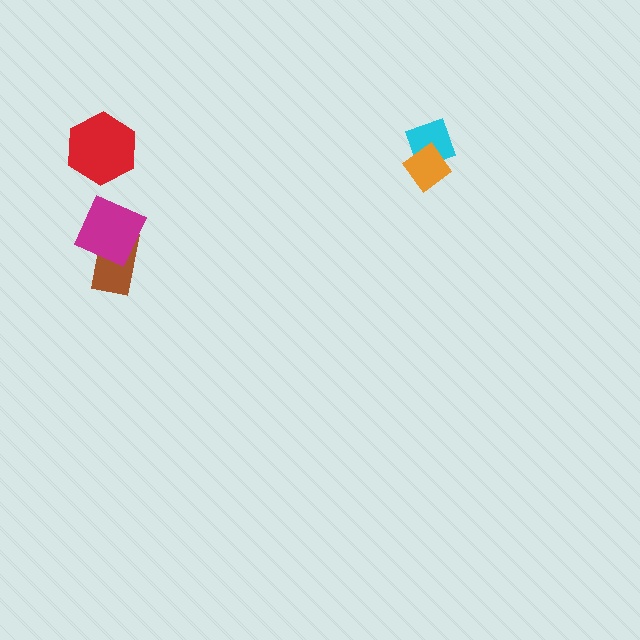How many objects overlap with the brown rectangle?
1 object overlaps with the brown rectangle.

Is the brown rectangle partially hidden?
Yes, it is partially covered by another shape.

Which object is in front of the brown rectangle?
The magenta square is in front of the brown rectangle.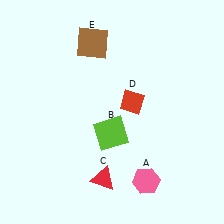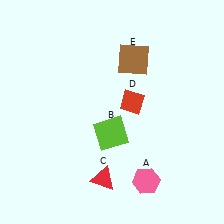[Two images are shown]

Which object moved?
The brown square (E) moved right.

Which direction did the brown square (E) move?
The brown square (E) moved right.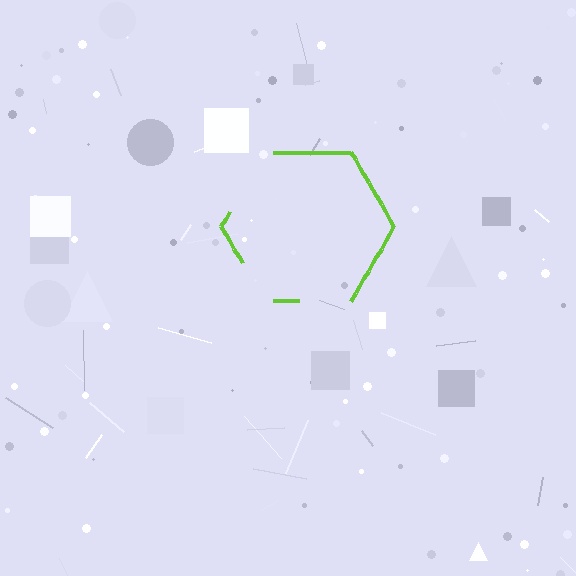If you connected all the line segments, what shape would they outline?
They would outline a hexagon.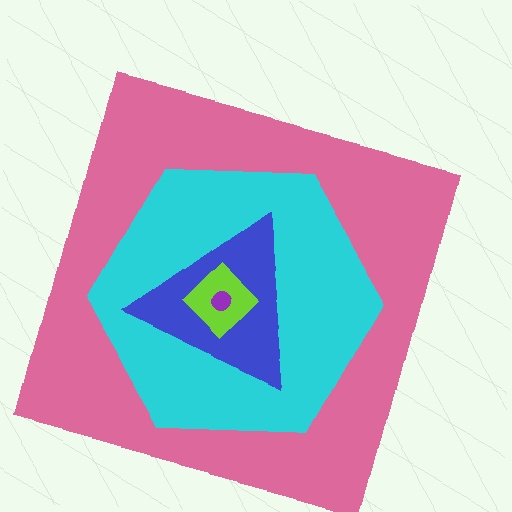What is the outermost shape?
The pink square.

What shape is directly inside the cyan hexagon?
The blue triangle.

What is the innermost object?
The purple circle.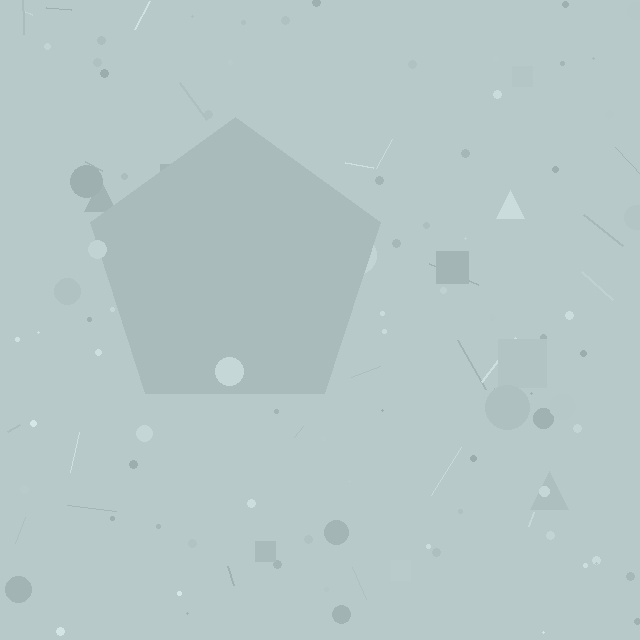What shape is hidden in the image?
A pentagon is hidden in the image.